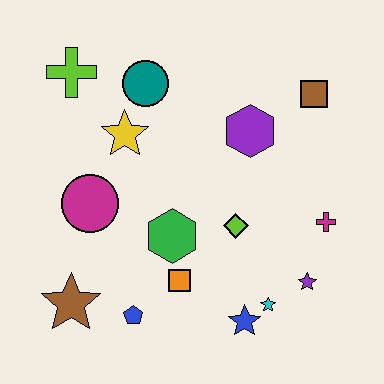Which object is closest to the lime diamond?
The green hexagon is closest to the lime diamond.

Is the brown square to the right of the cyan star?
Yes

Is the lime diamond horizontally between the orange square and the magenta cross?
Yes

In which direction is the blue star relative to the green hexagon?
The blue star is below the green hexagon.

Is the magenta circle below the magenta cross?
No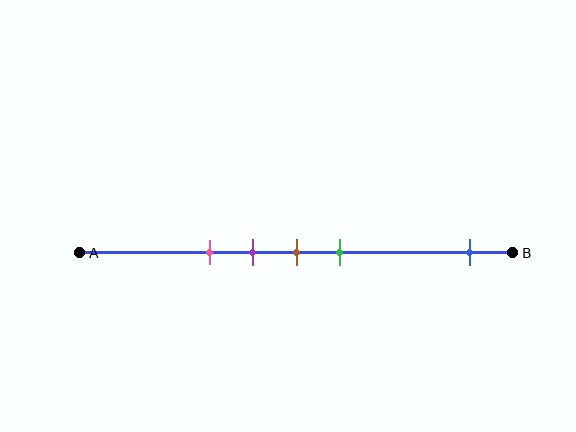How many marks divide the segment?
There are 5 marks dividing the segment.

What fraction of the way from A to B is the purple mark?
The purple mark is approximately 40% (0.4) of the way from A to B.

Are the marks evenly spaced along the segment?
No, the marks are not evenly spaced.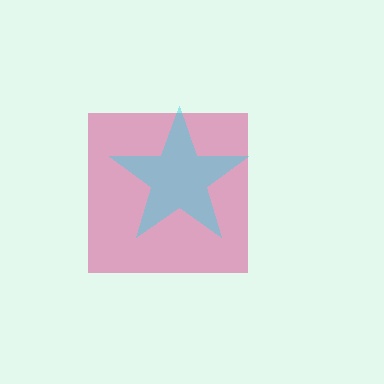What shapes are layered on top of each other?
The layered shapes are: a magenta square, a cyan star.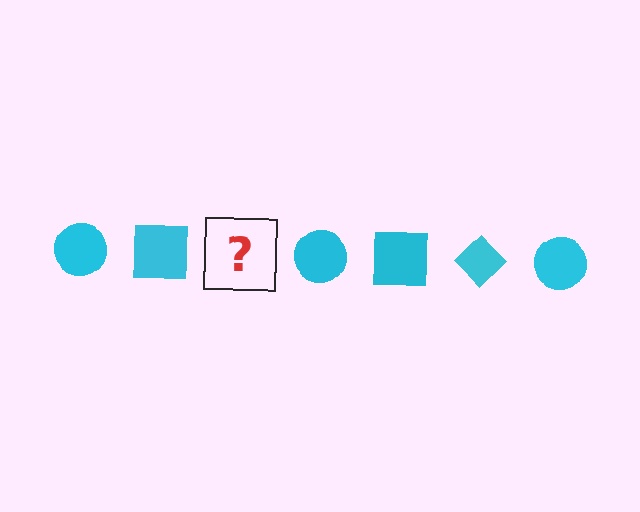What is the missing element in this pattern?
The missing element is a cyan diamond.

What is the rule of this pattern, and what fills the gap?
The rule is that the pattern cycles through circle, square, diamond shapes in cyan. The gap should be filled with a cyan diamond.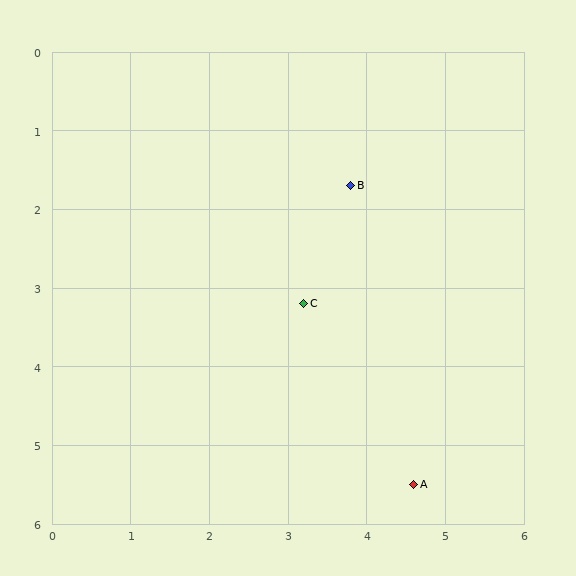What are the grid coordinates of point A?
Point A is at approximately (4.6, 5.5).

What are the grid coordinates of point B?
Point B is at approximately (3.8, 1.7).